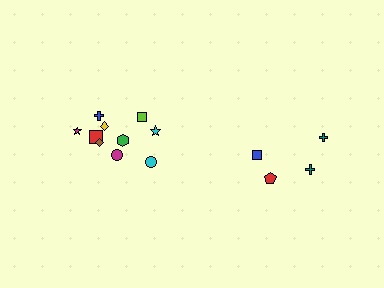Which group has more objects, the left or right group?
The left group.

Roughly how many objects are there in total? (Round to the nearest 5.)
Roughly 15 objects in total.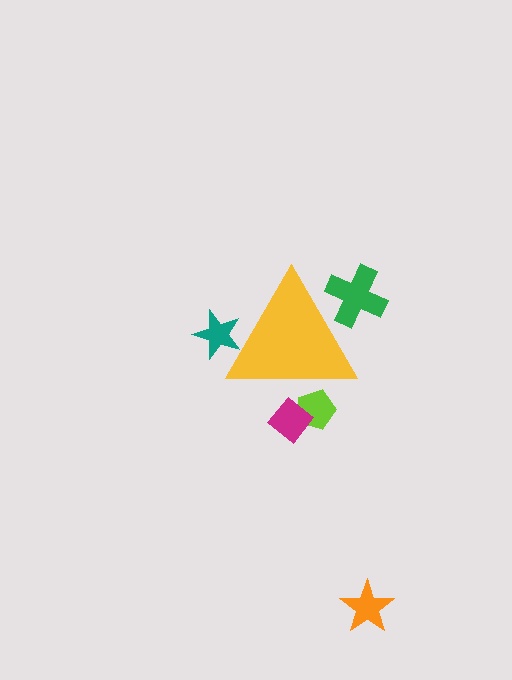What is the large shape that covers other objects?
A yellow triangle.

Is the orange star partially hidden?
No, the orange star is fully visible.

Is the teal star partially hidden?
Yes, the teal star is partially hidden behind the yellow triangle.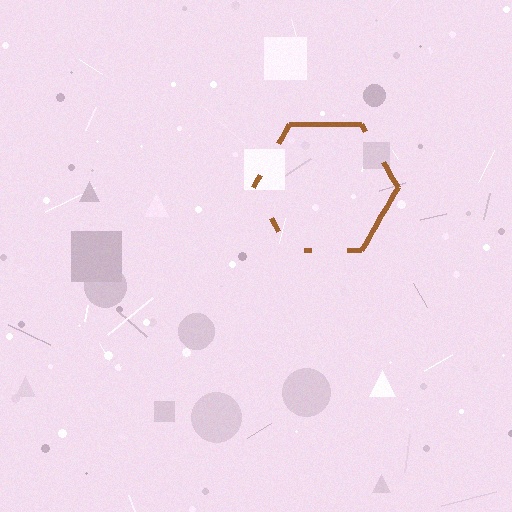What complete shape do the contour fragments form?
The contour fragments form a hexagon.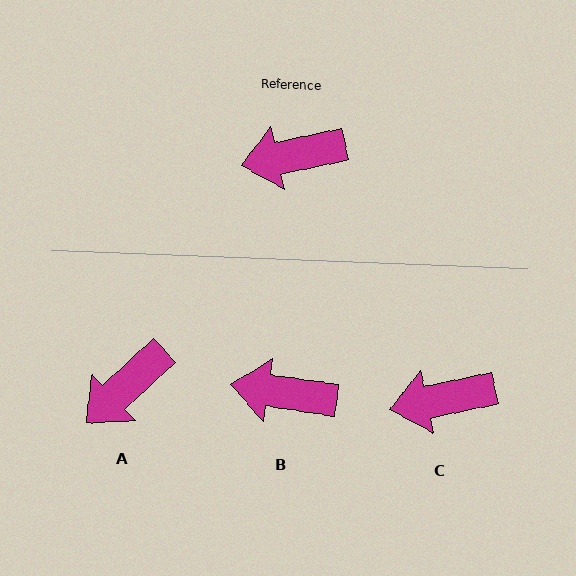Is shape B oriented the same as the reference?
No, it is off by about 20 degrees.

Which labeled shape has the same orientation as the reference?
C.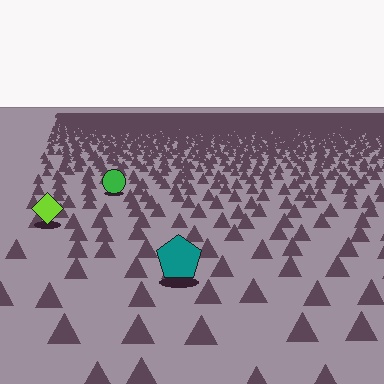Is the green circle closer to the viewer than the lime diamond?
No. The lime diamond is closer — you can tell from the texture gradient: the ground texture is coarser near it.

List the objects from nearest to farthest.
From nearest to farthest: the teal pentagon, the lime diamond, the green circle.